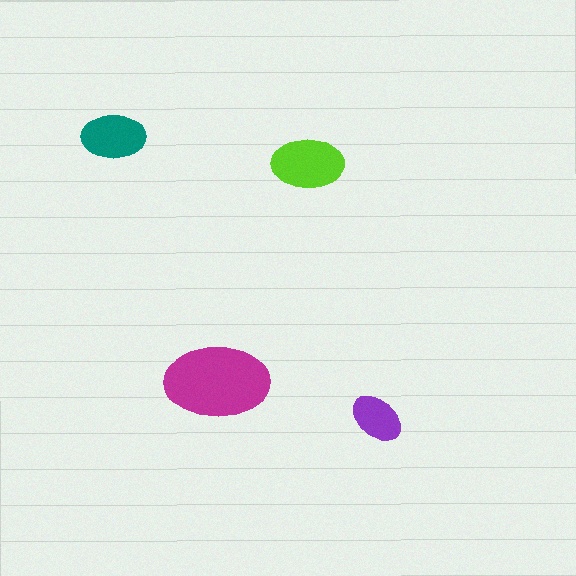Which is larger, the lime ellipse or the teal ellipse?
The lime one.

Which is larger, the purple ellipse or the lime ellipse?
The lime one.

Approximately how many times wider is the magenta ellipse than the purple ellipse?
About 2 times wider.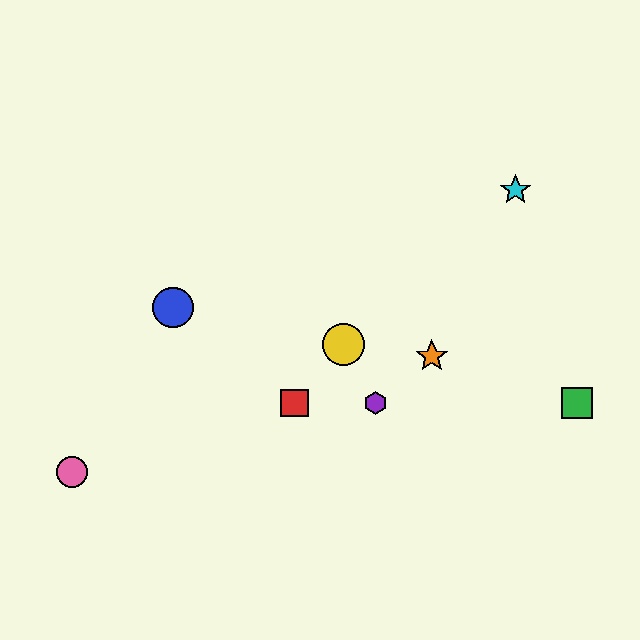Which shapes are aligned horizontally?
The red square, the green square, the purple hexagon are aligned horizontally.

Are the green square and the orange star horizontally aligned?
No, the green square is at y≈403 and the orange star is at y≈356.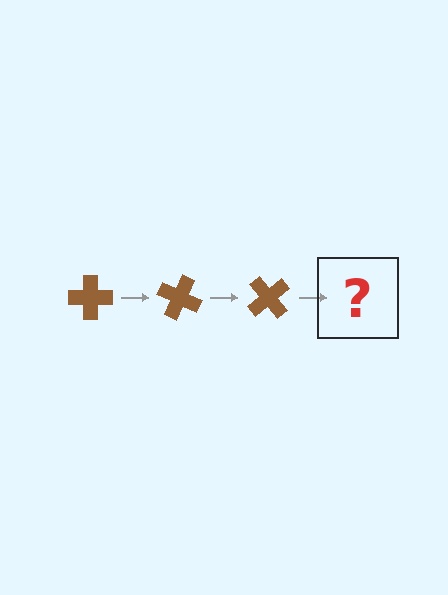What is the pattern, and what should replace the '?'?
The pattern is that the cross rotates 25 degrees each step. The '?' should be a brown cross rotated 75 degrees.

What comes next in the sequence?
The next element should be a brown cross rotated 75 degrees.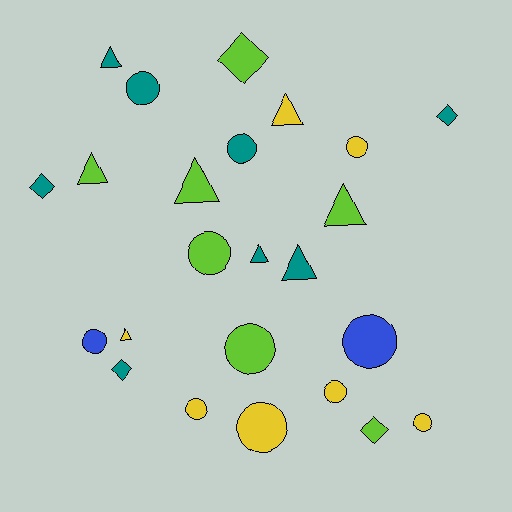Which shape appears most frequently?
Circle, with 11 objects.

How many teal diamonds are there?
There are 3 teal diamonds.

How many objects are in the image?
There are 24 objects.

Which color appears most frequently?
Teal, with 8 objects.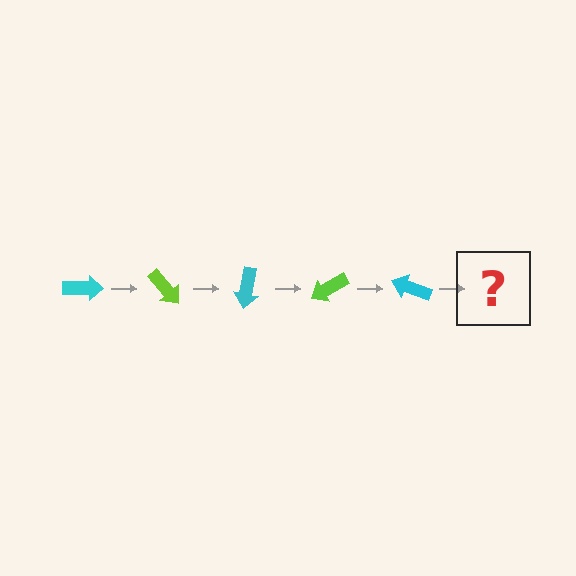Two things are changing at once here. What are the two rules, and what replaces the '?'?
The two rules are that it rotates 50 degrees each step and the color cycles through cyan and lime. The '?' should be a lime arrow, rotated 250 degrees from the start.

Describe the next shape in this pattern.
It should be a lime arrow, rotated 250 degrees from the start.